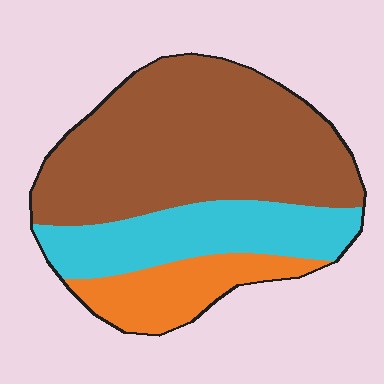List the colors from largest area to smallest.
From largest to smallest: brown, cyan, orange.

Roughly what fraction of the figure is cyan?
Cyan takes up about one quarter (1/4) of the figure.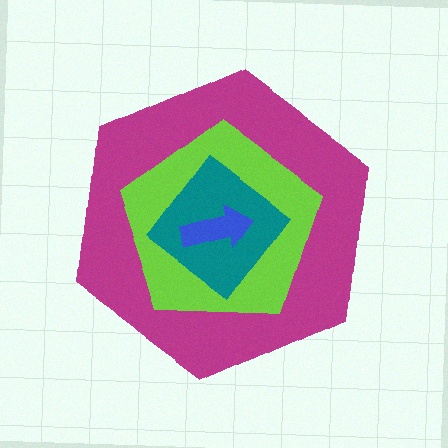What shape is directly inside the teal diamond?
The blue arrow.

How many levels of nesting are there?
4.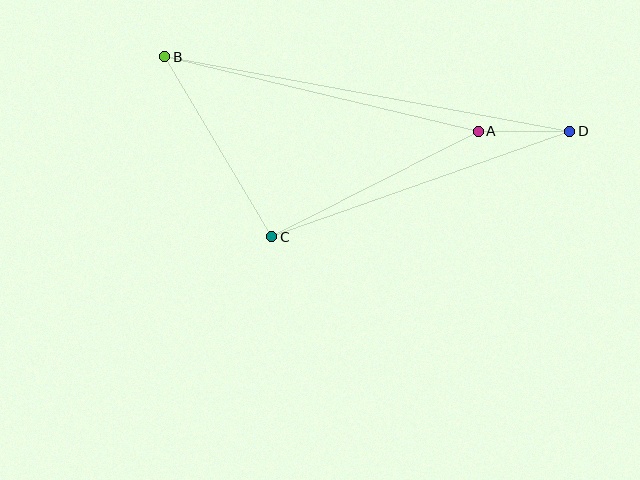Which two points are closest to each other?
Points A and D are closest to each other.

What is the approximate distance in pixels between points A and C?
The distance between A and C is approximately 232 pixels.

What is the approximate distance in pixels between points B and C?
The distance between B and C is approximately 210 pixels.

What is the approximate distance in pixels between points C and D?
The distance between C and D is approximately 316 pixels.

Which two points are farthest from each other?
Points B and D are farthest from each other.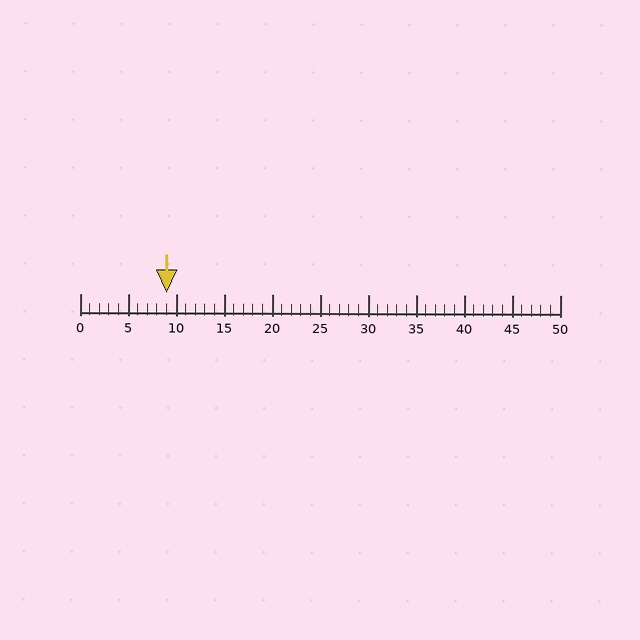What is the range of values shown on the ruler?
The ruler shows values from 0 to 50.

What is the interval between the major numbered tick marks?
The major tick marks are spaced 5 units apart.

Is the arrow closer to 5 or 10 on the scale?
The arrow is closer to 10.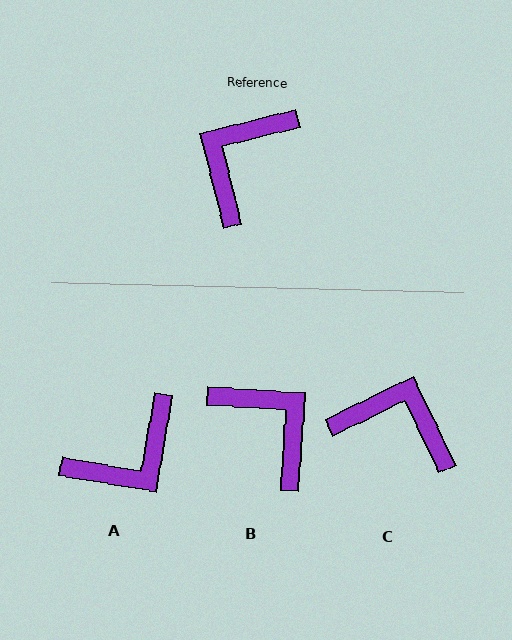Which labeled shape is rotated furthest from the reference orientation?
A, about 156 degrees away.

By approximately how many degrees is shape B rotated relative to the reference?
Approximately 108 degrees clockwise.